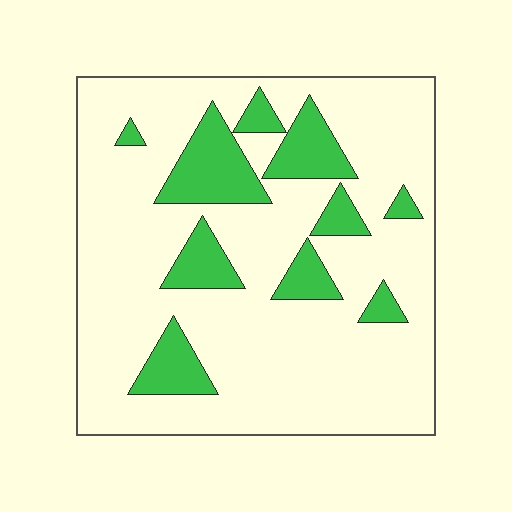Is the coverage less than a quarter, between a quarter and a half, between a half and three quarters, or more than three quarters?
Less than a quarter.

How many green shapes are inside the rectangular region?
10.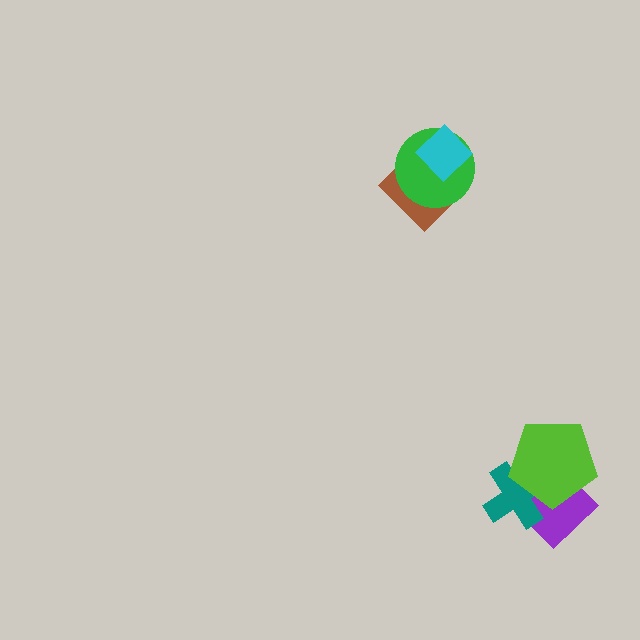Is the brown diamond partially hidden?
Yes, it is partially covered by another shape.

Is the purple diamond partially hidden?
Yes, it is partially covered by another shape.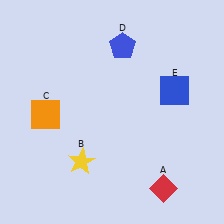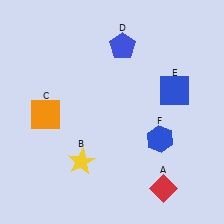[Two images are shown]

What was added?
A blue hexagon (F) was added in Image 2.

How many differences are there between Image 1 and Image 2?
There is 1 difference between the two images.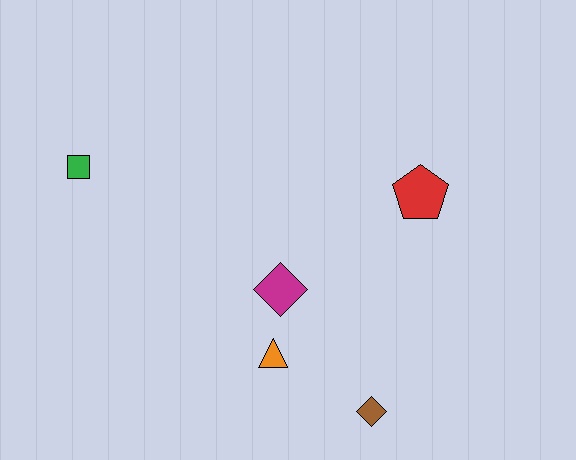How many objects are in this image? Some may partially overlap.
There are 5 objects.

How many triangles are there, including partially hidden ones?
There is 1 triangle.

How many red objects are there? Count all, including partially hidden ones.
There is 1 red object.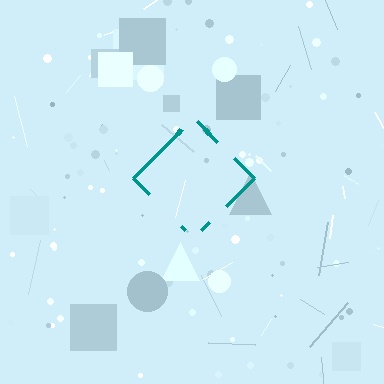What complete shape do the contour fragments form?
The contour fragments form a diamond.